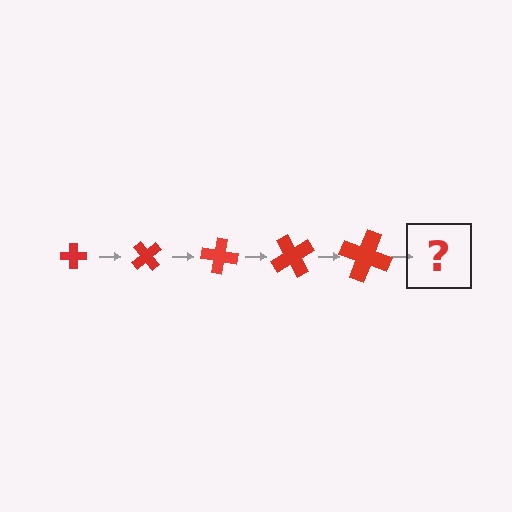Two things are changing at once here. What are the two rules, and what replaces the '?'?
The two rules are that the cross grows larger each step and it rotates 50 degrees each step. The '?' should be a cross, larger than the previous one and rotated 250 degrees from the start.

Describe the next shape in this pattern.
It should be a cross, larger than the previous one and rotated 250 degrees from the start.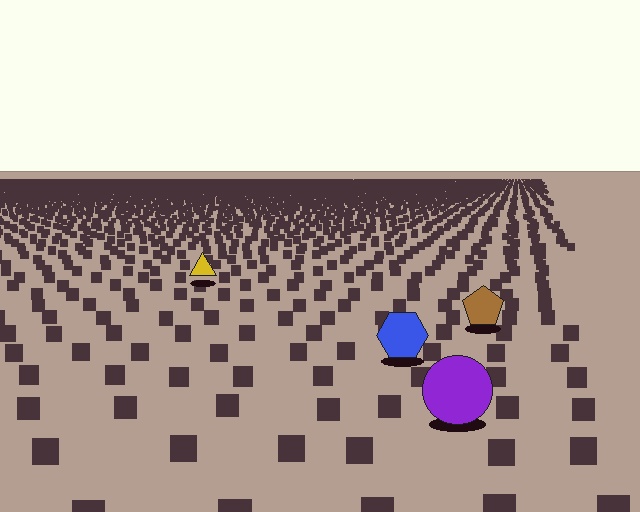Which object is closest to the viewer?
The purple circle is closest. The texture marks near it are larger and more spread out.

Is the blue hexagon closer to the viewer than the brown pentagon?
Yes. The blue hexagon is closer — you can tell from the texture gradient: the ground texture is coarser near it.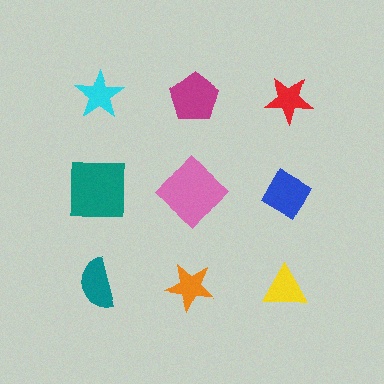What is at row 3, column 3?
A yellow triangle.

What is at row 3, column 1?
A teal semicircle.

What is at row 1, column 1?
A cyan star.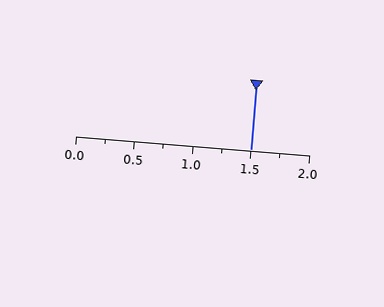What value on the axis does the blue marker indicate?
The marker indicates approximately 1.5.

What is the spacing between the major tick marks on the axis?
The major ticks are spaced 0.5 apart.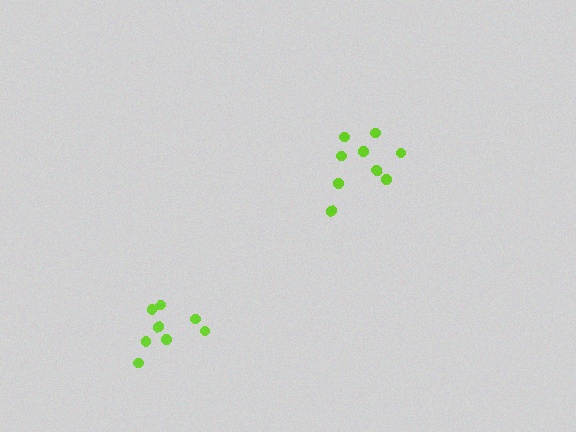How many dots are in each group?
Group 1: 8 dots, Group 2: 9 dots (17 total).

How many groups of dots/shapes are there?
There are 2 groups.